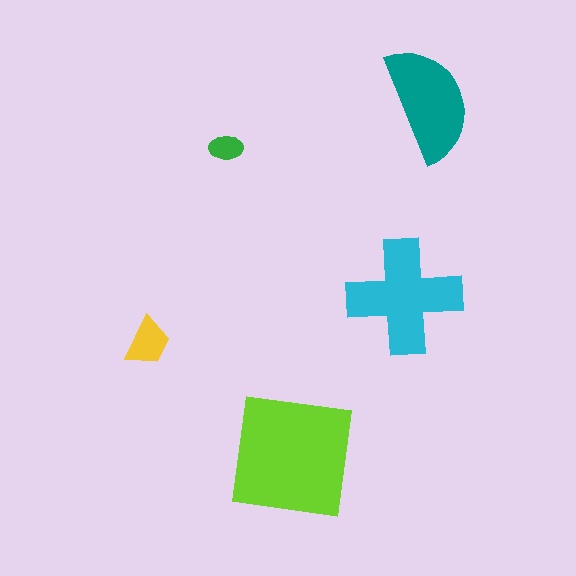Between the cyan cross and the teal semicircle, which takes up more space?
The cyan cross.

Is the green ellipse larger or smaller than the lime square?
Smaller.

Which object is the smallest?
The green ellipse.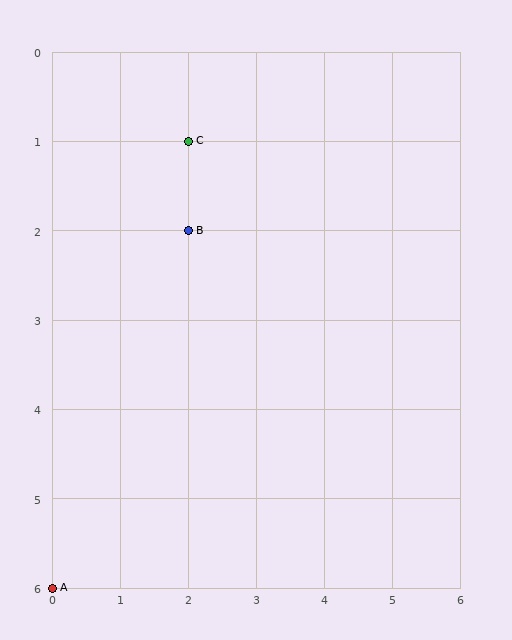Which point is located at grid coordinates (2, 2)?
Point B is at (2, 2).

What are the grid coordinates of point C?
Point C is at grid coordinates (2, 1).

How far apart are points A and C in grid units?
Points A and C are 2 columns and 5 rows apart (about 5.4 grid units diagonally).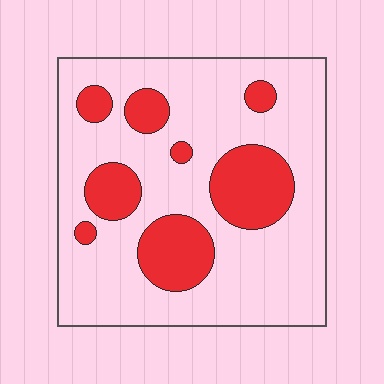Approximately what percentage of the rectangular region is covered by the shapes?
Approximately 25%.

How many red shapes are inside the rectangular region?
8.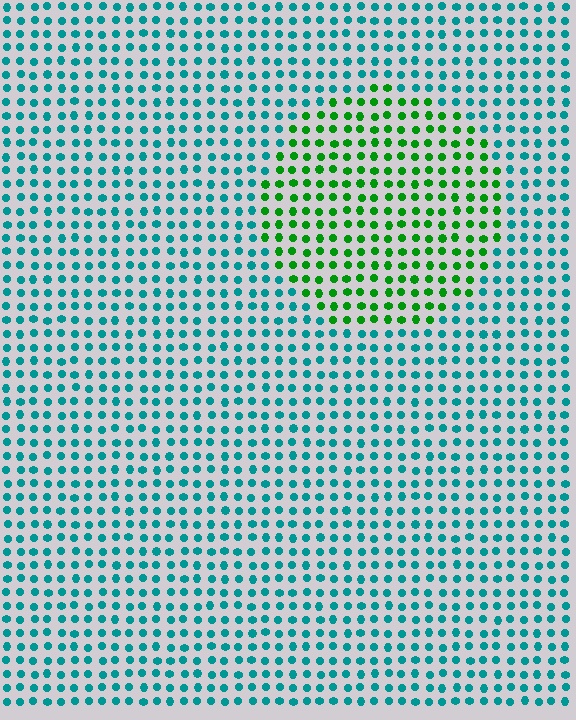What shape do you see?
I see a circle.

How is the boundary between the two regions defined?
The boundary is defined purely by a slight shift in hue (about 54 degrees). Spacing, size, and orientation are identical on both sides.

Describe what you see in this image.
The image is filled with small teal elements in a uniform arrangement. A circle-shaped region is visible where the elements are tinted to a slightly different hue, forming a subtle color boundary.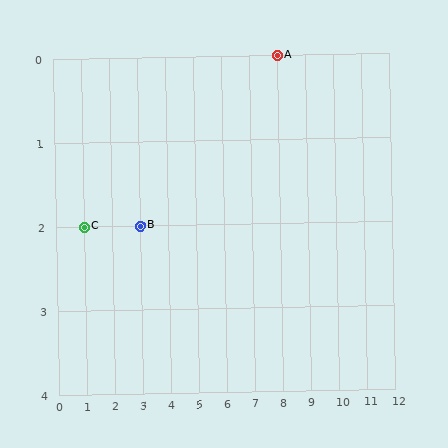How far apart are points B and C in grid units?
Points B and C are 2 columns apart.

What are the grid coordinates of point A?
Point A is at grid coordinates (8, 0).